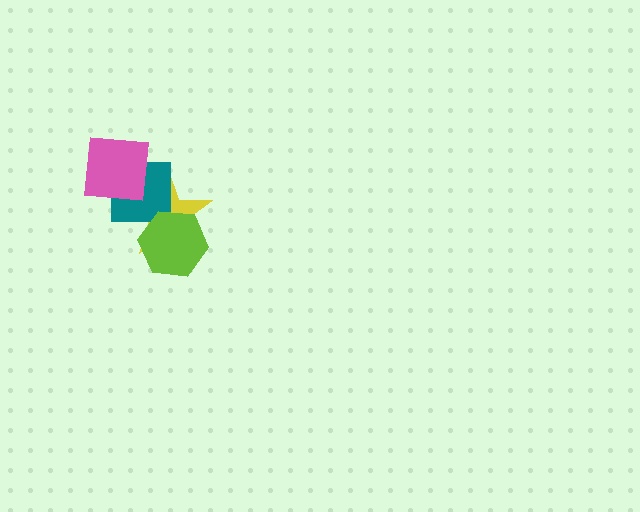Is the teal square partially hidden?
Yes, it is partially covered by another shape.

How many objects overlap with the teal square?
2 objects overlap with the teal square.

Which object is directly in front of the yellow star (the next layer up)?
The teal square is directly in front of the yellow star.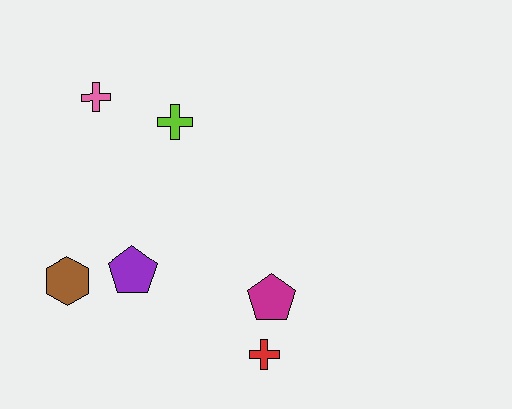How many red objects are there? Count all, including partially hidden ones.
There is 1 red object.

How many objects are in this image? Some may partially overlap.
There are 6 objects.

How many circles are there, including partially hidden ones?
There are no circles.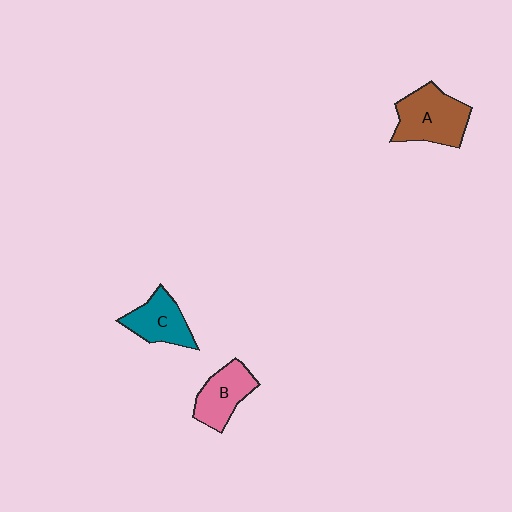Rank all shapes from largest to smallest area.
From largest to smallest: A (brown), B (pink), C (teal).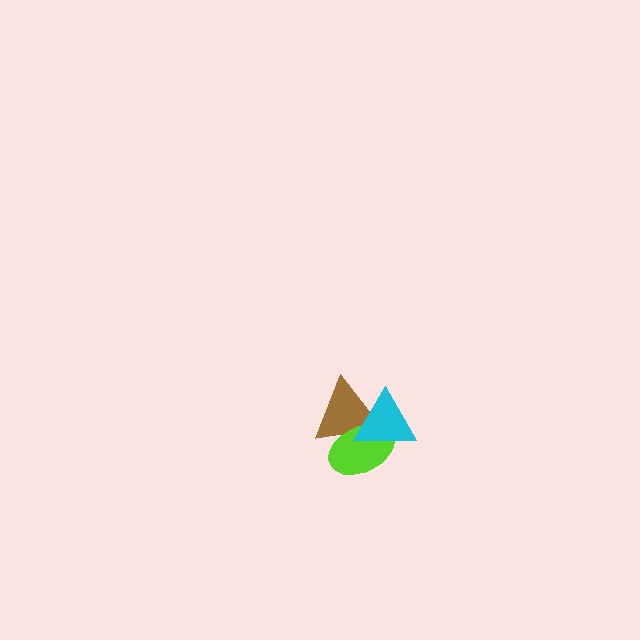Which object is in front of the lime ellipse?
The cyan triangle is in front of the lime ellipse.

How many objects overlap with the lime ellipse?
2 objects overlap with the lime ellipse.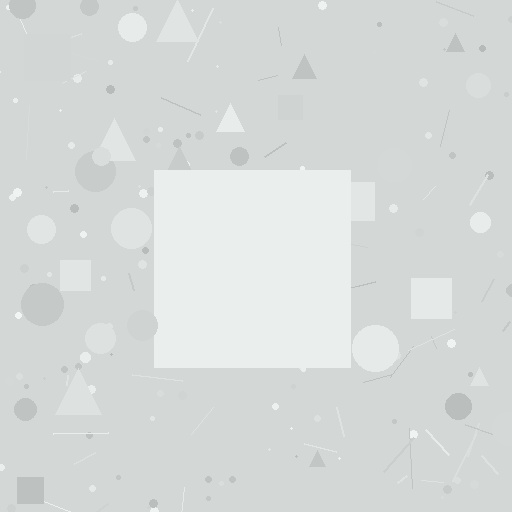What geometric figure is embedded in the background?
A square is embedded in the background.